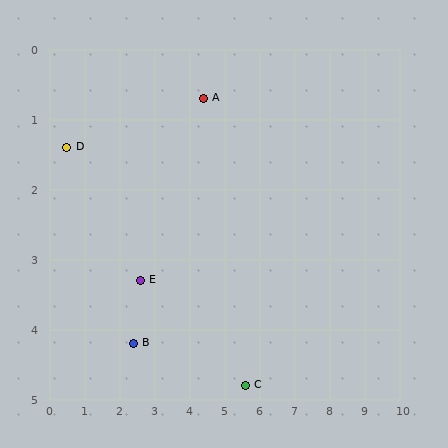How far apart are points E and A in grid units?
Points E and A are about 3.2 grid units apart.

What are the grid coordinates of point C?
Point C is at approximately (5.6, 4.8).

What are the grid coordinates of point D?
Point D is at approximately (0.5, 1.4).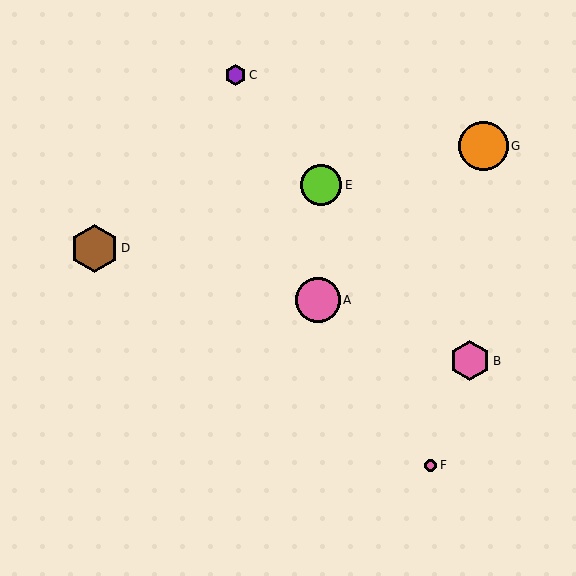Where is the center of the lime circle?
The center of the lime circle is at (321, 185).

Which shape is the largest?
The orange circle (labeled G) is the largest.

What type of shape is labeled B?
Shape B is a pink hexagon.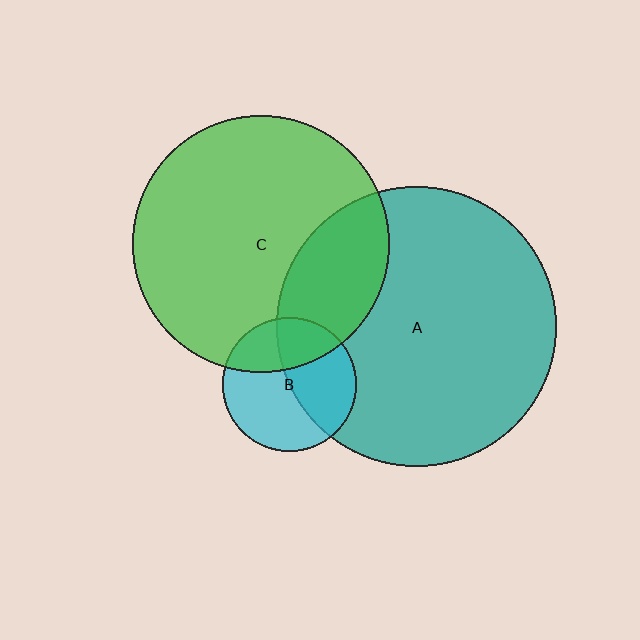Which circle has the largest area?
Circle A (teal).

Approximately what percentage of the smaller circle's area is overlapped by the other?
Approximately 30%.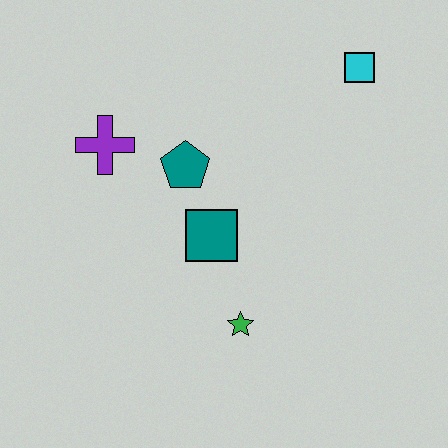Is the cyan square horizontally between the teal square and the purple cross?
No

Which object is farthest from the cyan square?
The green star is farthest from the cyan square.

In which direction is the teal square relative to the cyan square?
The teal square is below the cyan square.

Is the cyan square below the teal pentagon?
No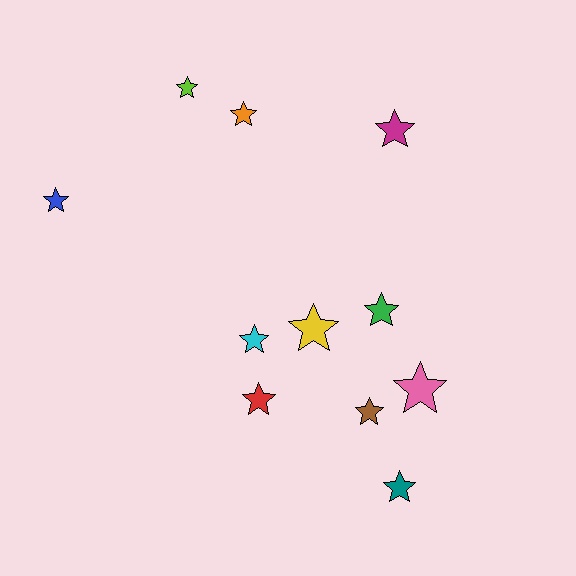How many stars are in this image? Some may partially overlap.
There are 11 stars.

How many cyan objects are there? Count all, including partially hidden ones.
There is 1 cyan object.